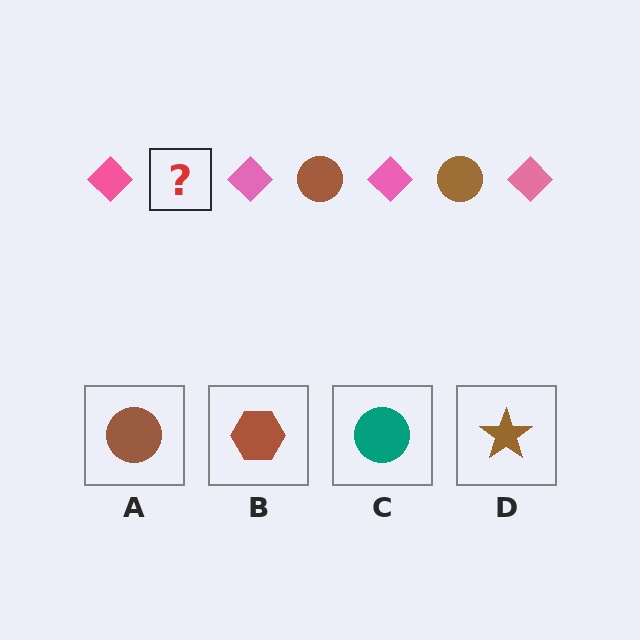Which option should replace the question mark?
Option A.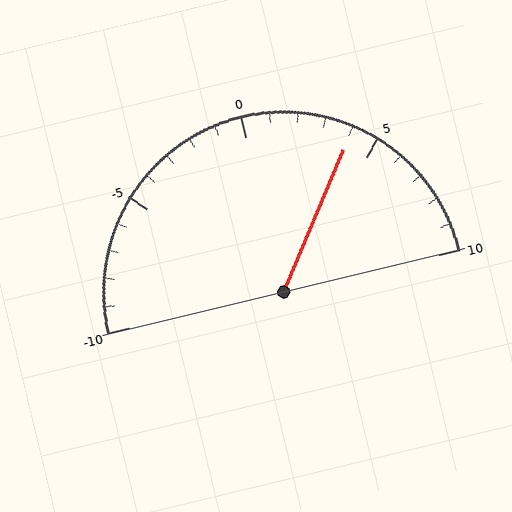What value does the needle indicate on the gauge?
The needle indicates approximately 4.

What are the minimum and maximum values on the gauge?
The gauge ranges from -10 to 10.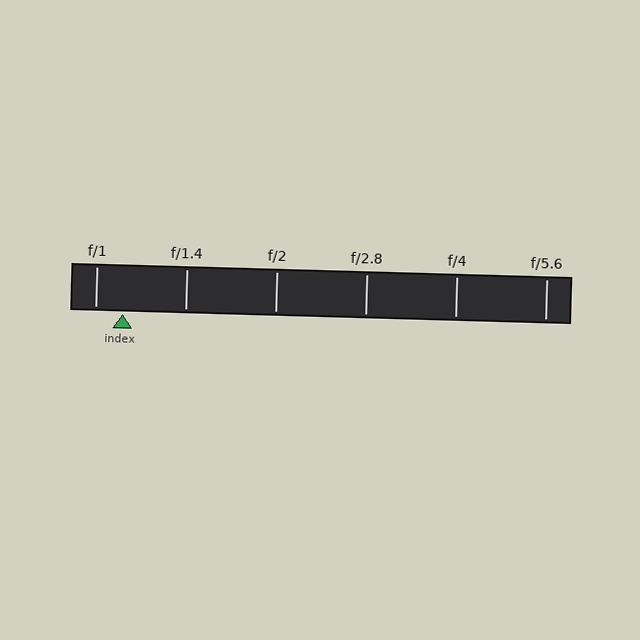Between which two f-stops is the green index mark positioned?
The index mark is between f/1 and f/1.4.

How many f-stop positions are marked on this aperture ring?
There are 6 f-stop positions marked.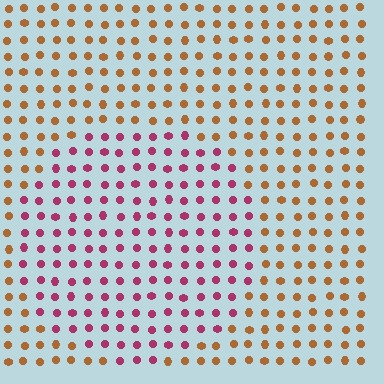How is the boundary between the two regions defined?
The boundary is defined purely by a slight shift in hue (about 56 degrees). Spacing, size, and orientation are identical on both sides.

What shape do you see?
I see a circle.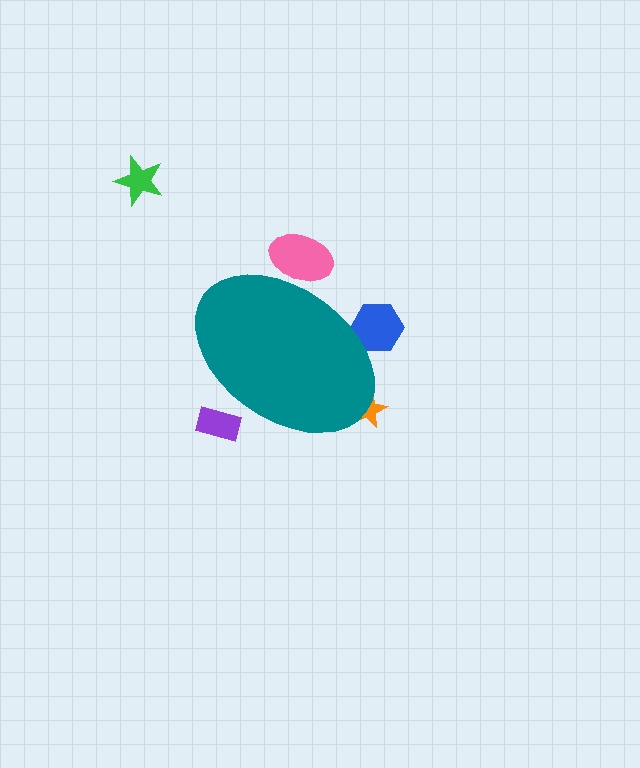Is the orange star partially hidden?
Yes, the orange star is partially hidden behind the teal ellipse.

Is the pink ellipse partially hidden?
Yes, the pink ellipse is partially hidden behind the teal ellipse.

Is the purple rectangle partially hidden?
Yes, the purple rectangle is partially hidden behind the teal ellipse.